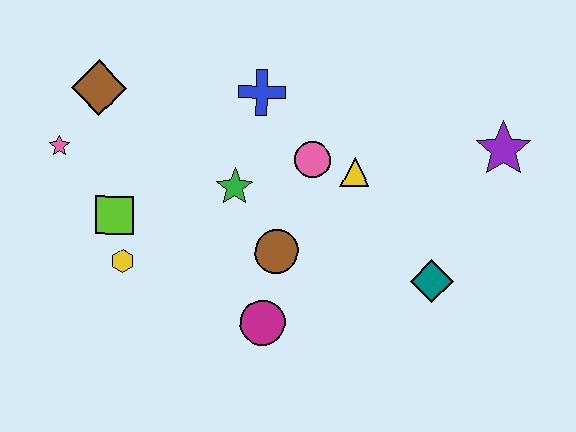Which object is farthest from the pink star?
The purple star is farthest from the pink star.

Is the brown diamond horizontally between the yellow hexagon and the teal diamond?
No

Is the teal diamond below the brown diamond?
Yes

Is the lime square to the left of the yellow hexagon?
Yes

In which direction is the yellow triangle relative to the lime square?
The yellow triangle is to the right of the lime square.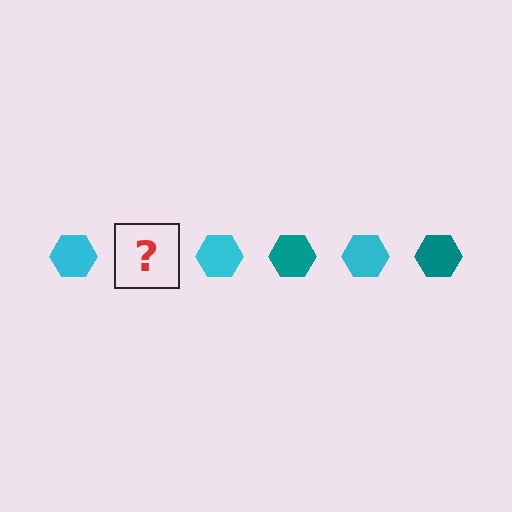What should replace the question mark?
The question mark should be replaced with a teal hexagon.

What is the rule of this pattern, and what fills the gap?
The rule is that the pattern cycles through cyan, teal hexagons. The gap should be filled with a teal hexagon.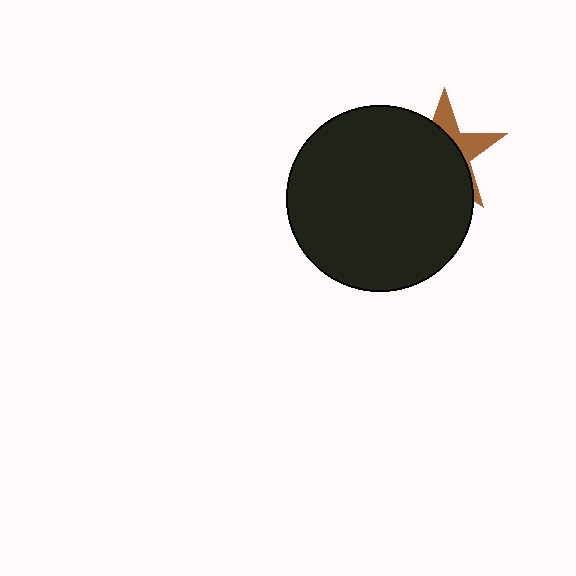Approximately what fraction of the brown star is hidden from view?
Roughly 67% of the brown star is hidden behind the black circle.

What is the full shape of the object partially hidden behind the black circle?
The partially hidden object is a brown star.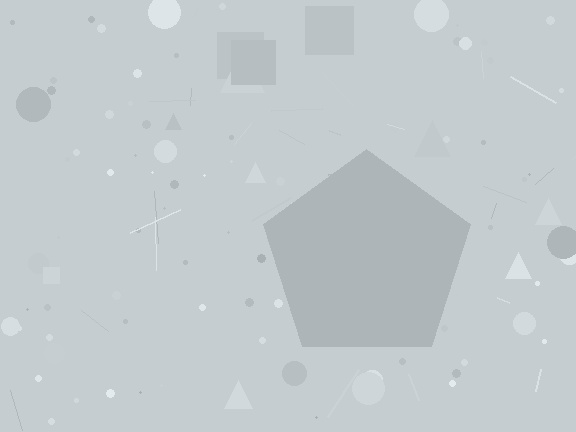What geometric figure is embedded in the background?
A pentagon is embedded in the background.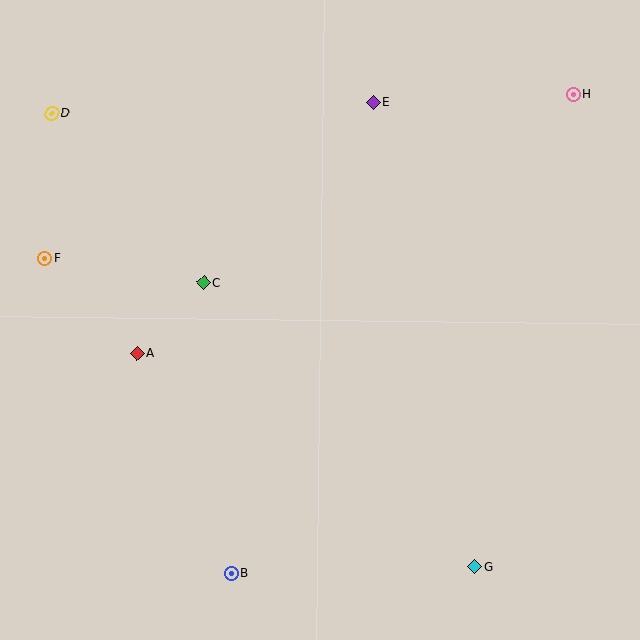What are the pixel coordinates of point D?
Point D is at (52, 113).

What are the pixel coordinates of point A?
Point A is at (137, 353).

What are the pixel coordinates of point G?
Point G is at (475, 567).